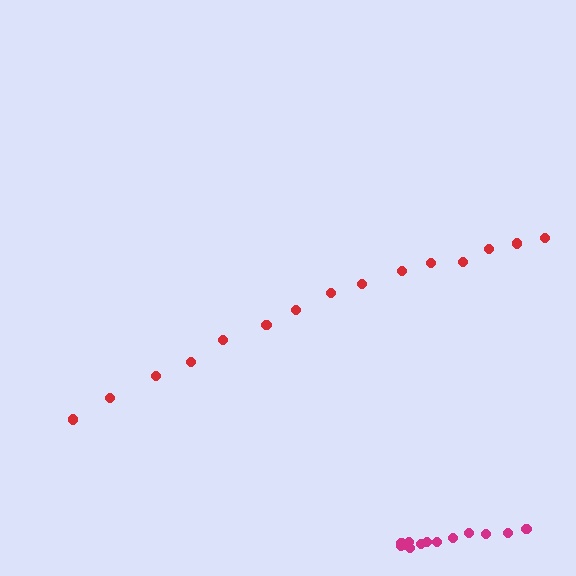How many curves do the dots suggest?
There are 2 distinct paths.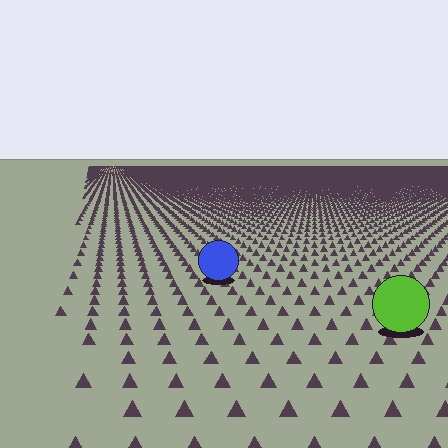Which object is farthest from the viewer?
The blue circle is farthest from the viewer. It appears smaller and the ground texture around it is denser.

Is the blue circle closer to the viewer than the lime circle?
No. The lime circle is closer — you can tell from the texture gradient: the ground texture is coarser near it.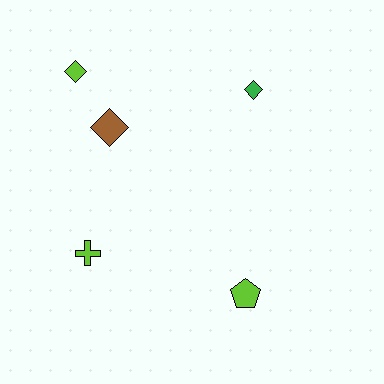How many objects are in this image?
There are 5 objects.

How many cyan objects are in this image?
There are no cyan objects.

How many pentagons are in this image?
There is 1 pentagon.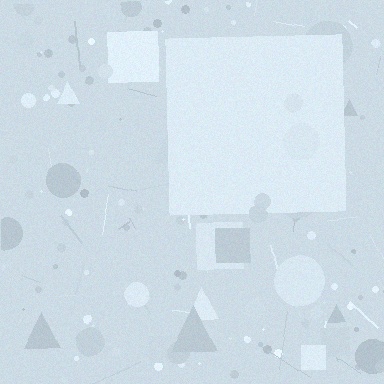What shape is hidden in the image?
A square is hidden in the image.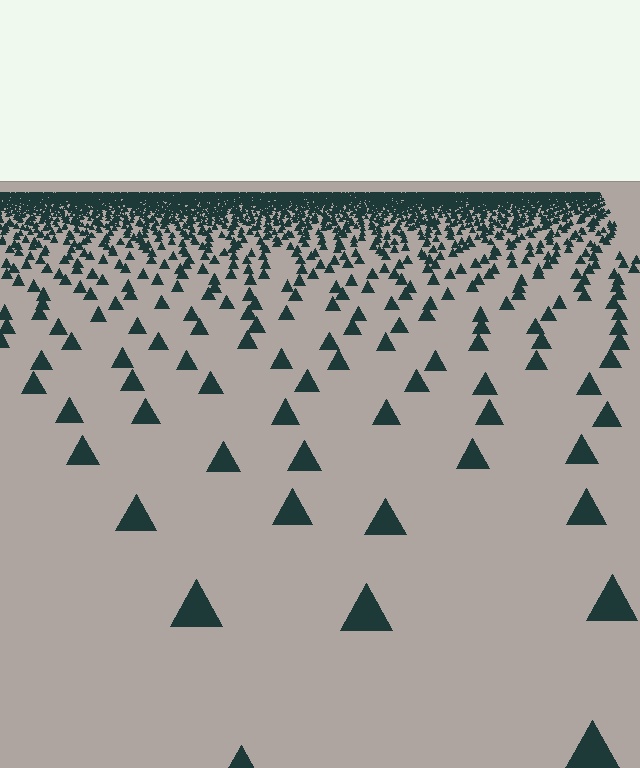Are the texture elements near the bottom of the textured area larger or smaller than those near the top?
Larger. Near the bottom, elements are closer to the viewer and appear at a bigger on-screen size.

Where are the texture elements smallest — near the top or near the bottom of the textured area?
Near the top.